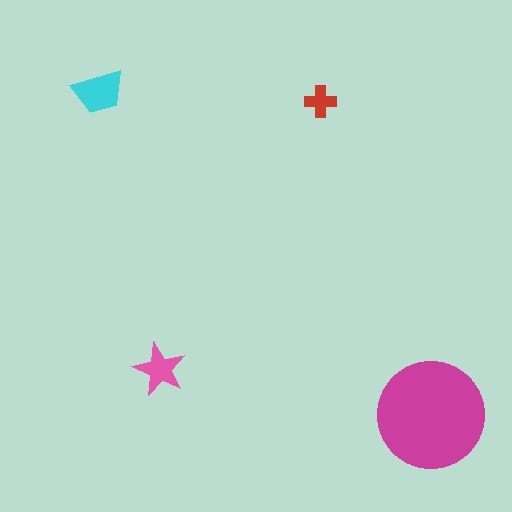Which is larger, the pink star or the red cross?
The pink star.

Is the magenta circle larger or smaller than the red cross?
Larger.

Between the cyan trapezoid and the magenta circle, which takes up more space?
The magenta circle.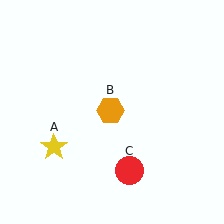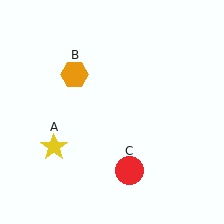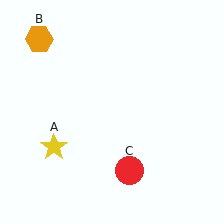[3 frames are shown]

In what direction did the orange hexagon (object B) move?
The orange hexagon (object B) moved up and to the left.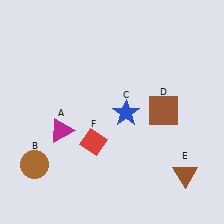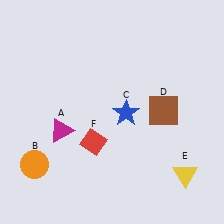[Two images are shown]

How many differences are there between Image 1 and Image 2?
There are 2 differences between the two images.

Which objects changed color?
B changed from brown to orange. E changed from brown to yellow.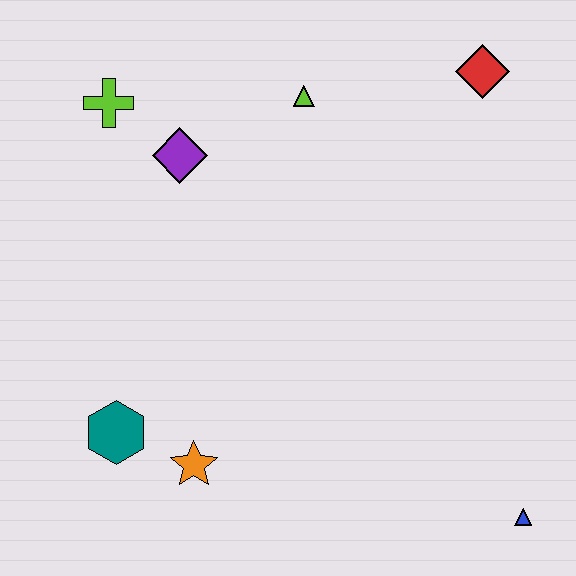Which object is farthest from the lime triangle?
The blue triangle is farthest from the lime triangle.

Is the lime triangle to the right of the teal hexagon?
Yes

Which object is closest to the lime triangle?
The purple diamond is closest to the lime triangle.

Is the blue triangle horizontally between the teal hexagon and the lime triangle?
No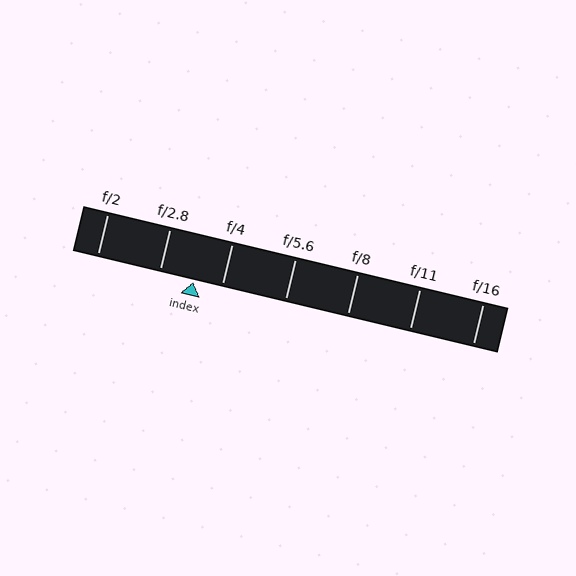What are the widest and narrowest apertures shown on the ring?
The widest aperture shown is f/2 and the narrowest is f/16.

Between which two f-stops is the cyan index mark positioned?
The index mark is between f/2.8 and f/4.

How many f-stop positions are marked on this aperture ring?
There are 7 f-stop positions marked.